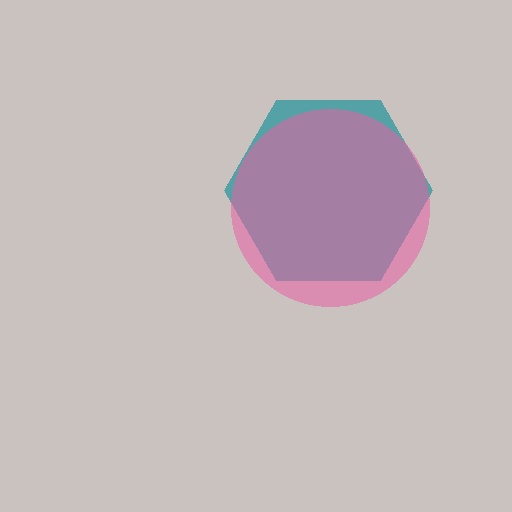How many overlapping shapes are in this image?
There are 2 overlapping shapes in the image.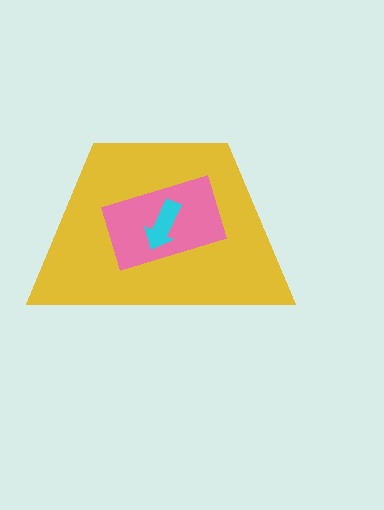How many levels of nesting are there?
3.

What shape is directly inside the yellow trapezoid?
The pink rectangle.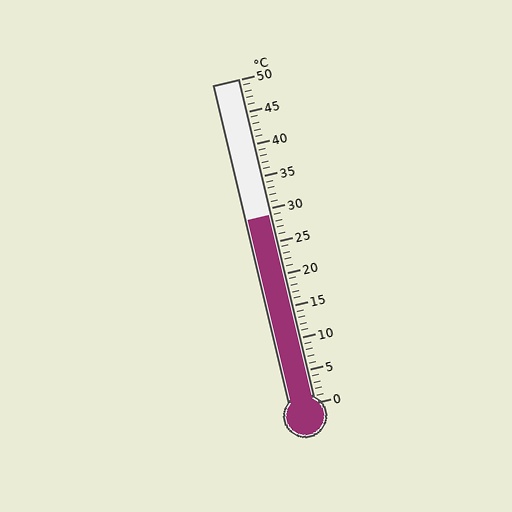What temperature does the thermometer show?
The thermometer shows approximately 29°C.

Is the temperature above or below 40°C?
The temperature is below 40°C.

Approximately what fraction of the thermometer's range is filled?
The thermometer is filled to approximately 60% of its range.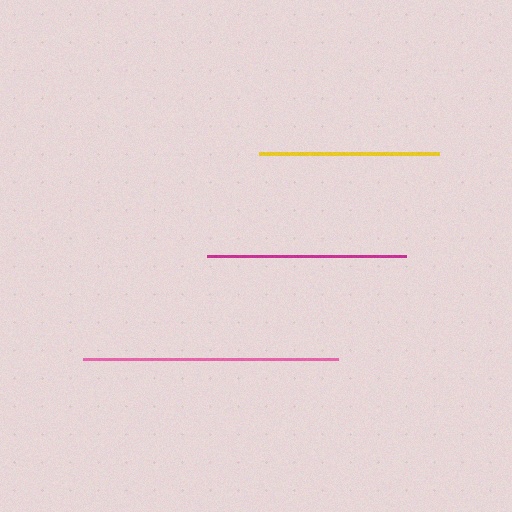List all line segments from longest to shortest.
From longest to shortest: pink, magenta, yellow.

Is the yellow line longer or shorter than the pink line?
The pink line is longer than the yellow line.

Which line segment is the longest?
The pink line is the longest at approximately 255 pixels.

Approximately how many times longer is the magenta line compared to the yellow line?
The magenta line is approximately 1.1 times the length of the yellow line.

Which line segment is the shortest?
The yellow line is the shortest at approximately 180 pixels.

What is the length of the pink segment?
The pink segment is approximately 255 pixels long.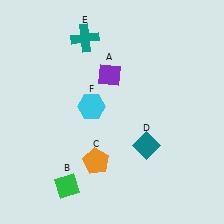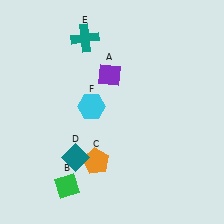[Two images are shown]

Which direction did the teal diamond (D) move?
The teal diamond (D) moved left.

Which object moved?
The teal diamond (D) moved left.